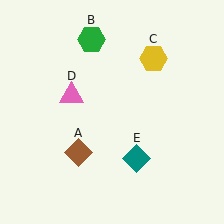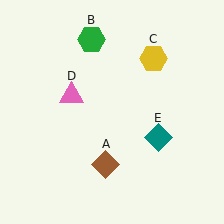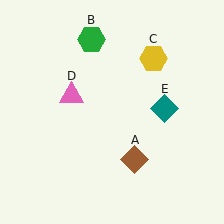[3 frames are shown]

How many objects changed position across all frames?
2 objects changed position: brown diamond (object A), teal diamond (object E).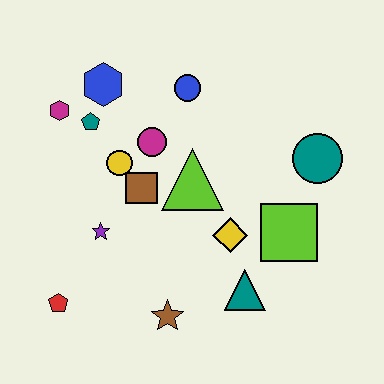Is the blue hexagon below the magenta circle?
No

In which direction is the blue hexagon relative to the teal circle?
The blue hexagon is to the left of the teal circle.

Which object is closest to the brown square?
The yellow circle is closest to the brown square.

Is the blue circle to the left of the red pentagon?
No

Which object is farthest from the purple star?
The teal circle is farthest from the purple star.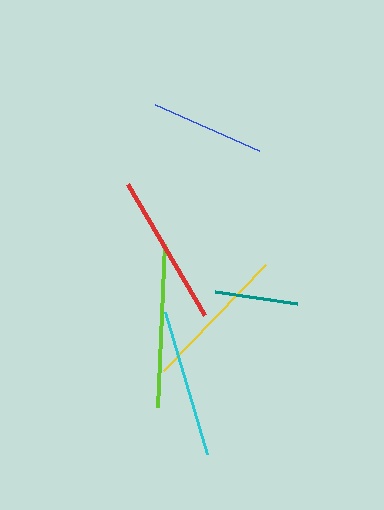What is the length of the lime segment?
The lime segment is approximately 164 pixels long.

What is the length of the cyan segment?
The cyan segment is approximately 148 pixels long.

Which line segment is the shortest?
The teal line is the shortest at approximately 83 pixels.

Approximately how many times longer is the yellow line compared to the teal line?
The yellow line is approximately 1.8 times the length of the teal line.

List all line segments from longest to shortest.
From longest to shortest: lime, red, cyan, yellow, blue, teal.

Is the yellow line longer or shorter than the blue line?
The yellow line is longer than the blue line.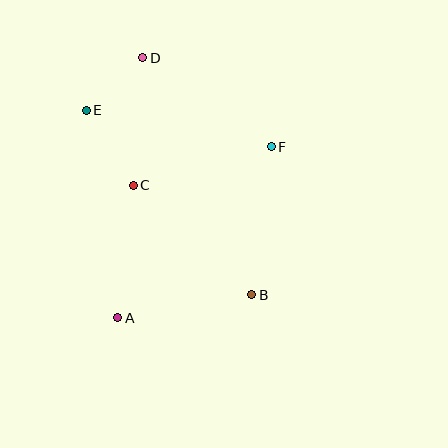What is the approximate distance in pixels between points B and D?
The distance between B and D is approximately 261 pixels.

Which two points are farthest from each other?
Points A and D are farthest from each other.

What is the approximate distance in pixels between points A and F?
The distance between A and F is approximately 230 pixels.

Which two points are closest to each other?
Points D and E are closest to each other.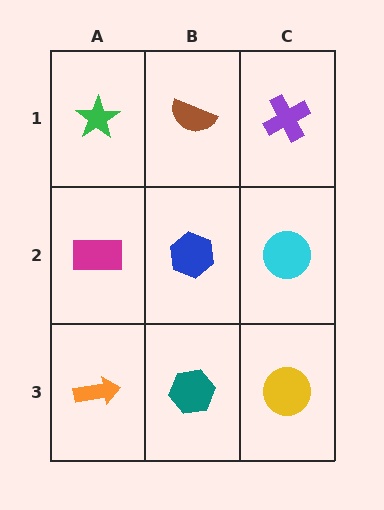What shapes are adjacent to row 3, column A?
A magenta rectangle (row 2, column A), a teal hexagon (row 3, column B).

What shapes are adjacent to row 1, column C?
A cyan circle (row 2, column C), a brown semicircle (row 1, column B).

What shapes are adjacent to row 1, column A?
A magenta rectangle (row 2, column A), a brown semicircle (row 1, column B).